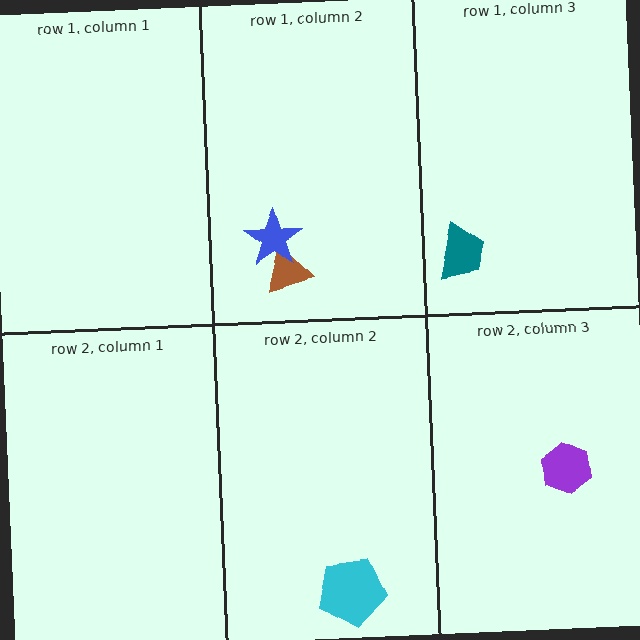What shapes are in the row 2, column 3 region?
The purple hexagon.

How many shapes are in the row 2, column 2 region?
1.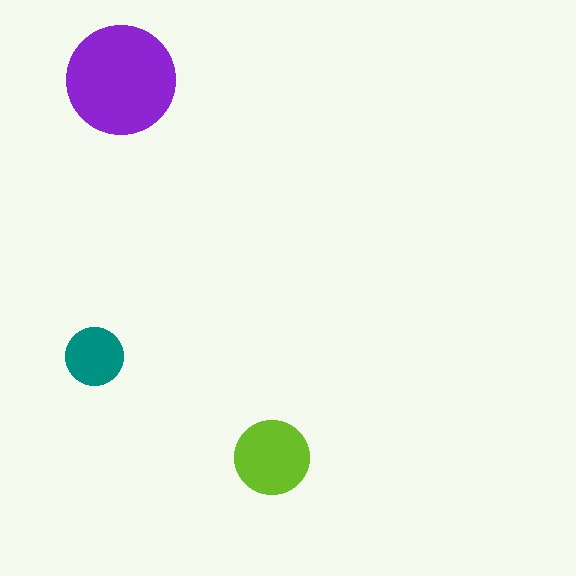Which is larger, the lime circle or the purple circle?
The purple one.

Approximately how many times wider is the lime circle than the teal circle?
About 1.5 times wider.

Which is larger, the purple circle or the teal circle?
The purple one.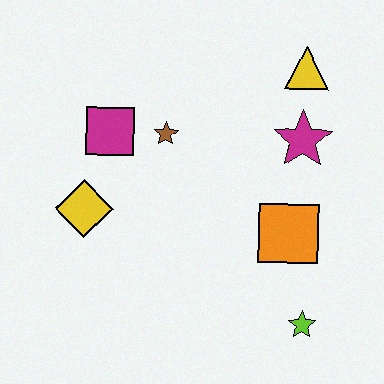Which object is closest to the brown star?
The magenta square is closest to the brown star.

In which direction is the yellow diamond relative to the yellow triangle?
The yellow diamond is to the left of the yellow triangle.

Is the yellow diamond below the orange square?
No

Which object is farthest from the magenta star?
The yellow diamond is farthest from the magenta star.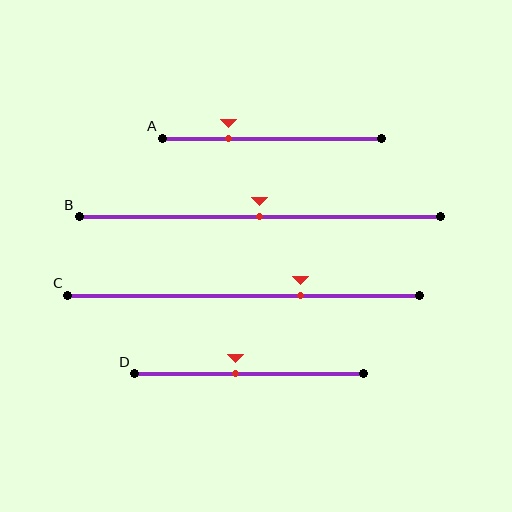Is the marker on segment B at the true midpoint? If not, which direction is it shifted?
Yes, the marker on segment B is at the true midpoint.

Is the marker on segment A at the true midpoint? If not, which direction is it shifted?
No, the marker on segment A is shifted to the left by about 20% of the segment length.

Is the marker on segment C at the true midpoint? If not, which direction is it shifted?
No, the marker on segment C is shifted to the right by about 16% of the segment length.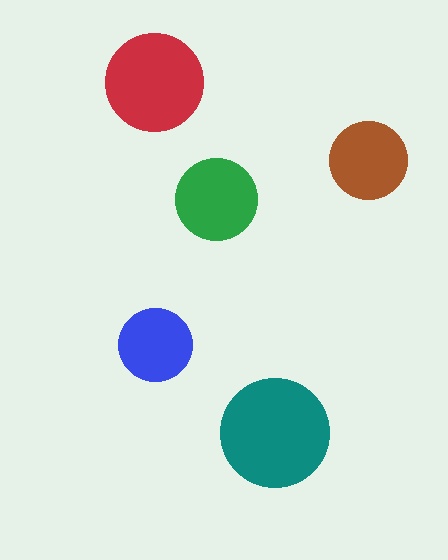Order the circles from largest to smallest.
the teal one, the red one, the green one, the brown one, the blue one.